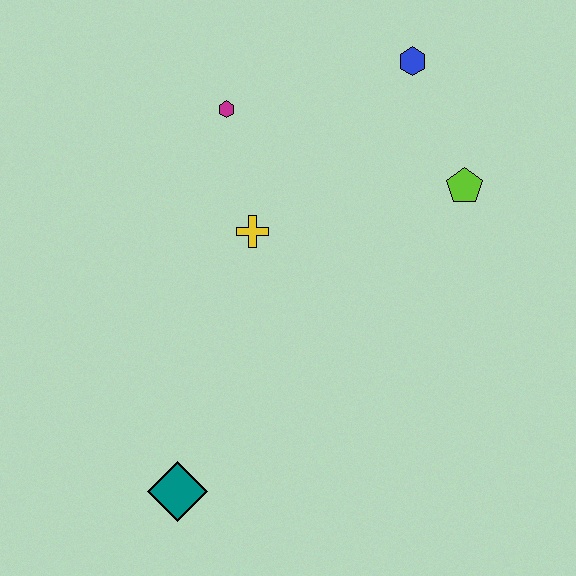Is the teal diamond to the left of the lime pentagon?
Yes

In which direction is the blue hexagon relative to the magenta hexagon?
The blue hexagon is to the right of the magenta hexagon.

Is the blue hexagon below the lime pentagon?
No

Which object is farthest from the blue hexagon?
The teal diamond is farthest from the blue hexagon.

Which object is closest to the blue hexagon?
The lime pentagon is closest to the blue hexagon.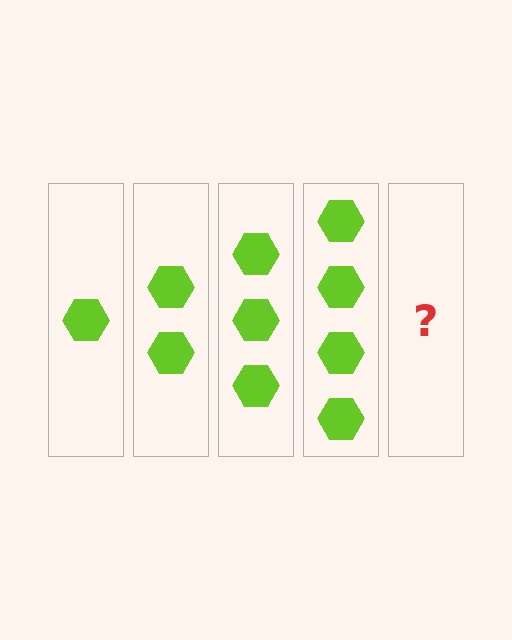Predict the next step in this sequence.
The next step is 5 hexagons.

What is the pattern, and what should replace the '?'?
The pattern is that each step adds one more hexagon. The '?' should be 5 hexagons.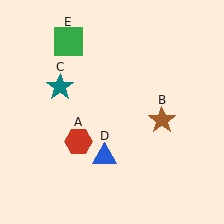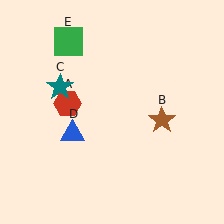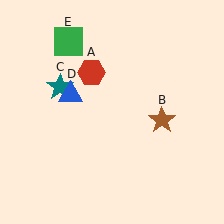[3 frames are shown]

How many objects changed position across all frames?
2 objects changed position: red hexagon (object A), blue triangle (object D).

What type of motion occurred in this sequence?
The red hexagon (object A), blue triangle (object D) rotated clockwise around the center of the scene.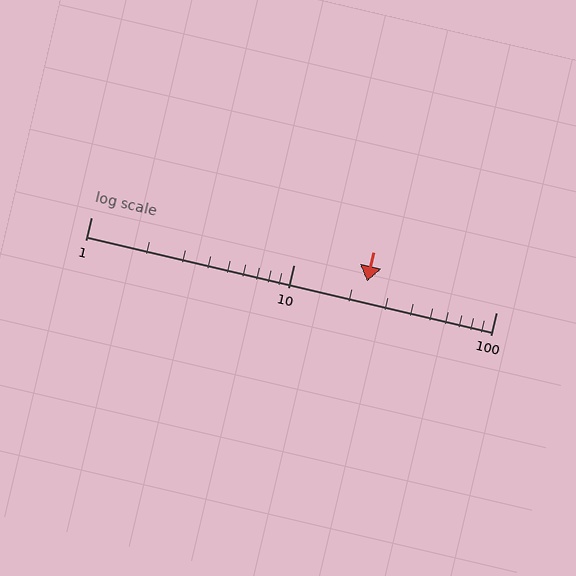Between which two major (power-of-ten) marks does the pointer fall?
The pointer is between 10 and 100.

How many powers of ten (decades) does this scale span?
The scale spans 2 decades, from 1 to 100.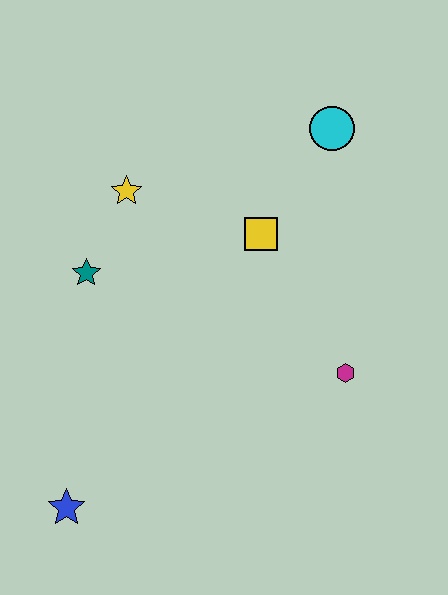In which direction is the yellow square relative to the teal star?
The yellow square is to the right of the teal star.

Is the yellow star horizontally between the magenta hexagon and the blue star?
Yes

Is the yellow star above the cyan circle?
No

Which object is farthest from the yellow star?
The blue star is farthest from the yellow star.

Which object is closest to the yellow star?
The teal star is closest to the yellow star.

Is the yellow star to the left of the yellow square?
Yes